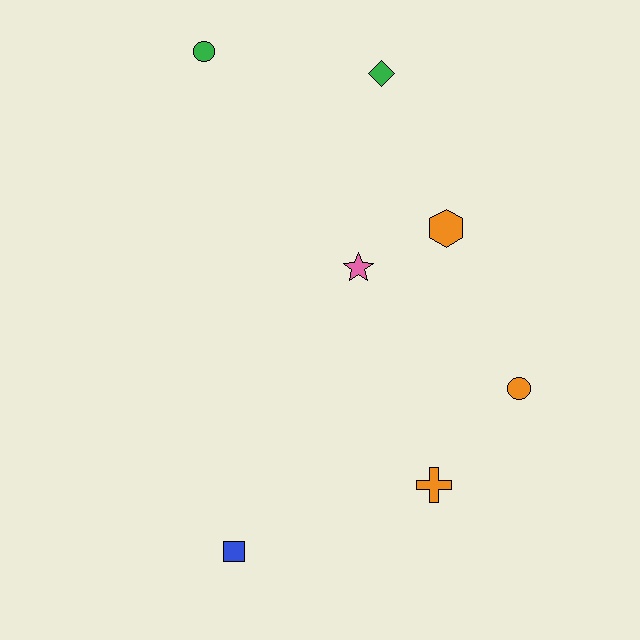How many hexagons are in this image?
There is 1 hexagon.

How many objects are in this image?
There are 7 objects.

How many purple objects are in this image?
There are no purple objects.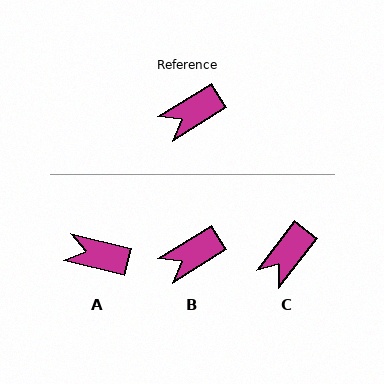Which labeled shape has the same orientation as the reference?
B.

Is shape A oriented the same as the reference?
No, it is off by about 46 degrees.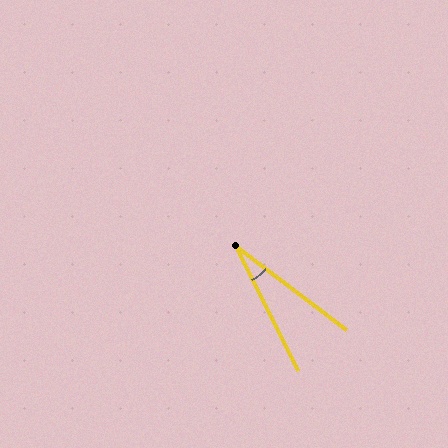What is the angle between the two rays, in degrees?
Approximately 26 degrees.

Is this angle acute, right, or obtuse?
It is acute.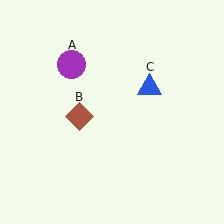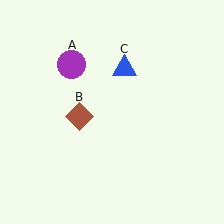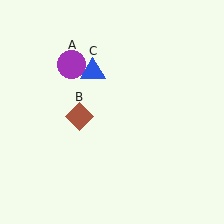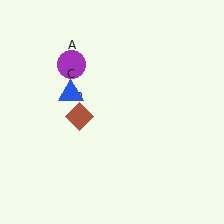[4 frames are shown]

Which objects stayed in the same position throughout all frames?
Purple circle (object A) and brown diamond (object B) remained stationary.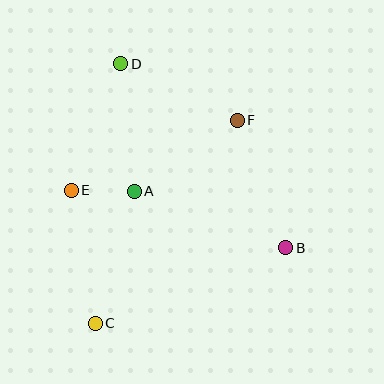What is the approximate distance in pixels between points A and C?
The distance between A and C is approximately 137 pixels.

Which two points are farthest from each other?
Points C and D are farthest from each other.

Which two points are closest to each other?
Points A and E are closest to each other.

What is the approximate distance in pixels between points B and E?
The distance between B and E is approximately 222 pixels.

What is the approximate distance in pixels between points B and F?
The distance between B and F is approximately 136 pixels.